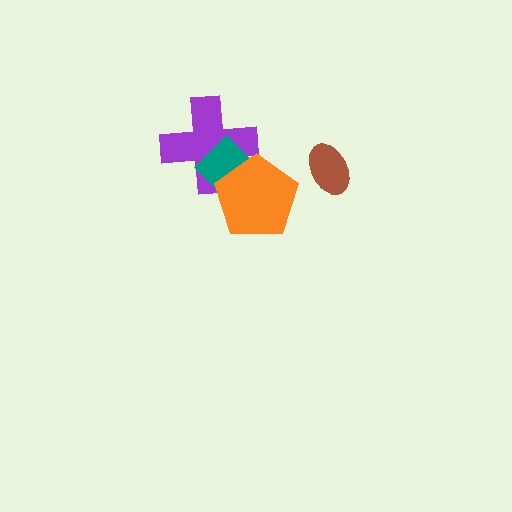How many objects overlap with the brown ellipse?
0 objects overlap with the brown ellipse.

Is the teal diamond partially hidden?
Yes, it is partially covered by another shape.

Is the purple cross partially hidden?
Yes, it is partially covered by another shape.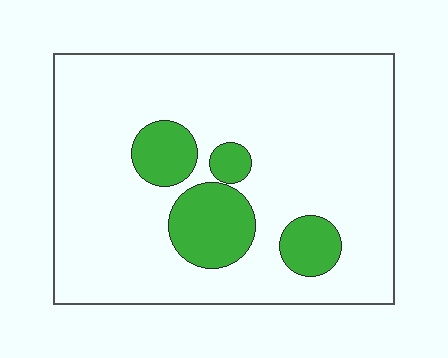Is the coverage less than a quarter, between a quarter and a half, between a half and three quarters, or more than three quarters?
Less than a quarter.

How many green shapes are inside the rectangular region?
4.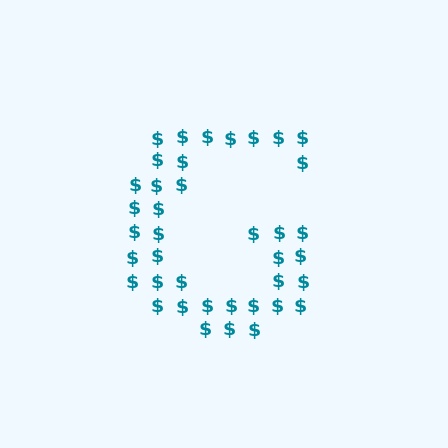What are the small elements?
The small elements are dollar signs.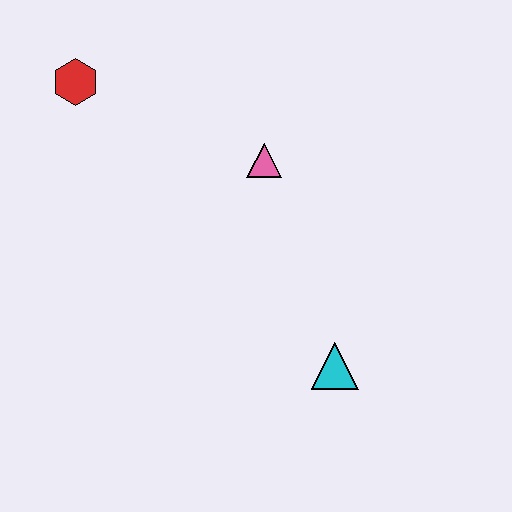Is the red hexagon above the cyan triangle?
Yes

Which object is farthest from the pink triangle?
The cyan triangle is farthest from the pink triangle.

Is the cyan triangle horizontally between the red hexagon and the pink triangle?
No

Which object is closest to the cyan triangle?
The pink triangle is closest to the cyan triangle.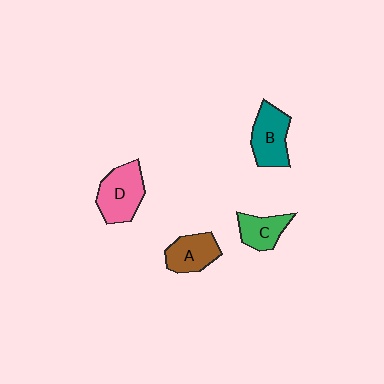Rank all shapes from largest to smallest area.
From largest to smallest: D (pink), B (teal), A (brown), C (green).